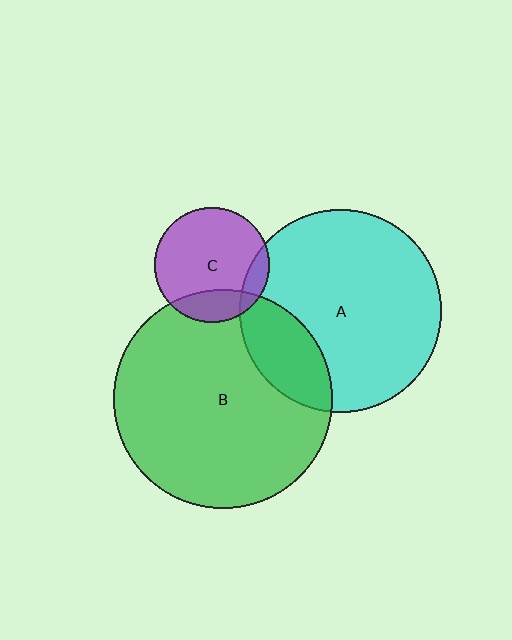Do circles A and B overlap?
Yes.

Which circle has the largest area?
Circle B (green).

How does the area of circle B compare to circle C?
Approximately 3.6 times.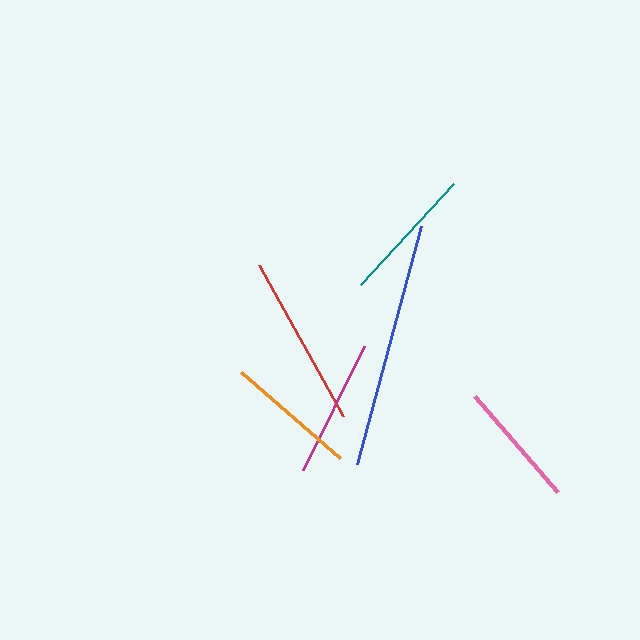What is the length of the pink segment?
The pink segment is approximately 127 pixels long.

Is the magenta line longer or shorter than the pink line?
The magenta line is longer than the pink line.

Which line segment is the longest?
The blue line is the longest at approximately 247 pixels.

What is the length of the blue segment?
The blue segment is approximately 247 pixels long.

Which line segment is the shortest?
The pink line is the shortest at approximately 127 pixels.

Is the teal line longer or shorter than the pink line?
The teal line is longer than the pink line.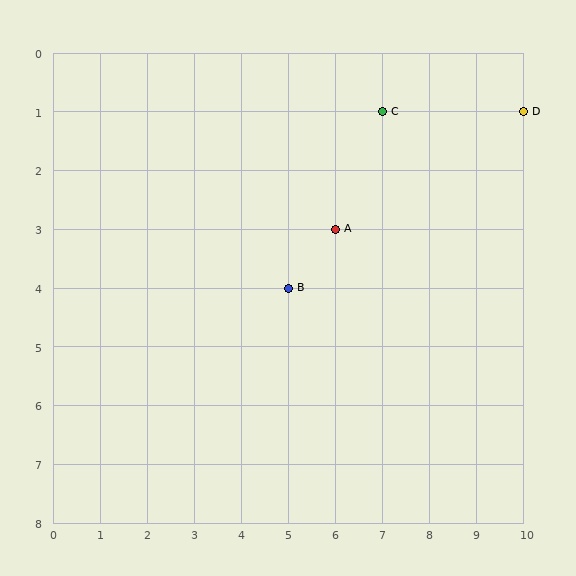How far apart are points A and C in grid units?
Points A and C are 1 column and 2 rows apart (about 2.2 grid units diagonally).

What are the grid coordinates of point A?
Point A is at grid coordinates (6, 3).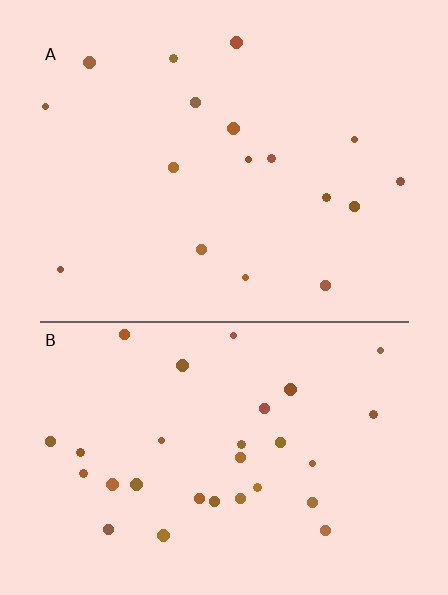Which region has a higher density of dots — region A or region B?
B (the bottom).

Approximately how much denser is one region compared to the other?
Approximately 1.8× — region B over region A.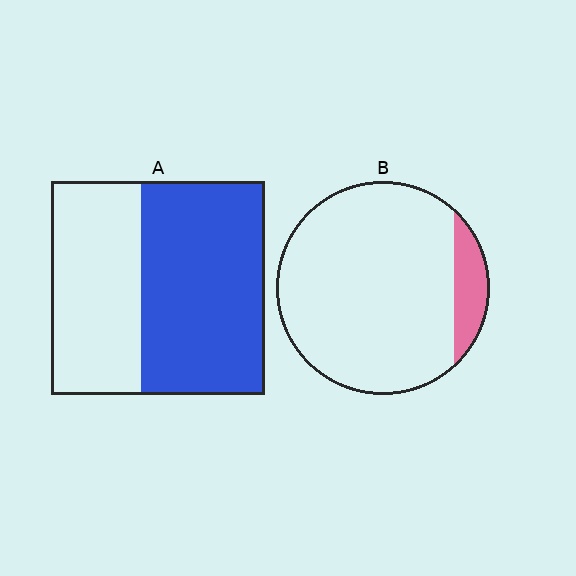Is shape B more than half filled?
No.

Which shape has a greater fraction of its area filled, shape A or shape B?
Shape A.